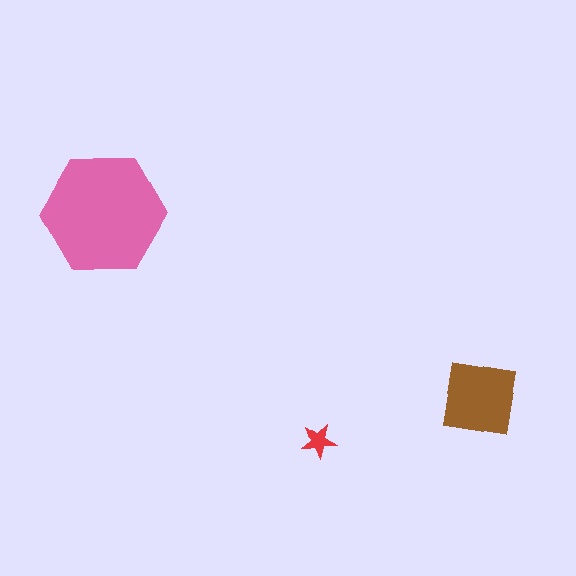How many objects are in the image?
There are 3 objects in the image.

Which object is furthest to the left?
The pink hexagon is leftmost.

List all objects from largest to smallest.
The pink hexagon, the brown square, the red star.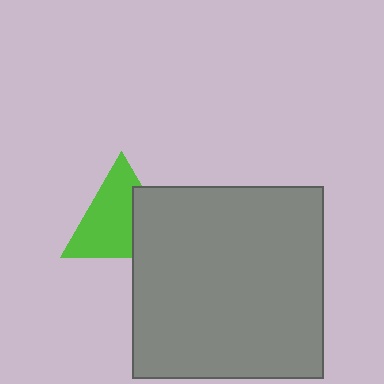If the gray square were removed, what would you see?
You would see the complete lime triangle.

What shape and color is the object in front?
The object in front is a gray square.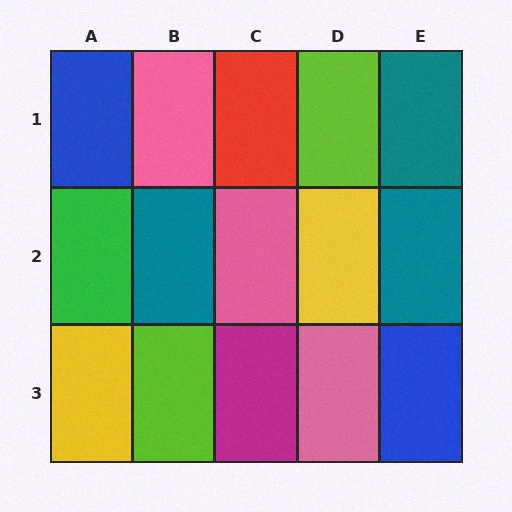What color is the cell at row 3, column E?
Blue.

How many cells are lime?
2 cells are lime.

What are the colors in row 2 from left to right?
Green, teal, pink, yellow, teal.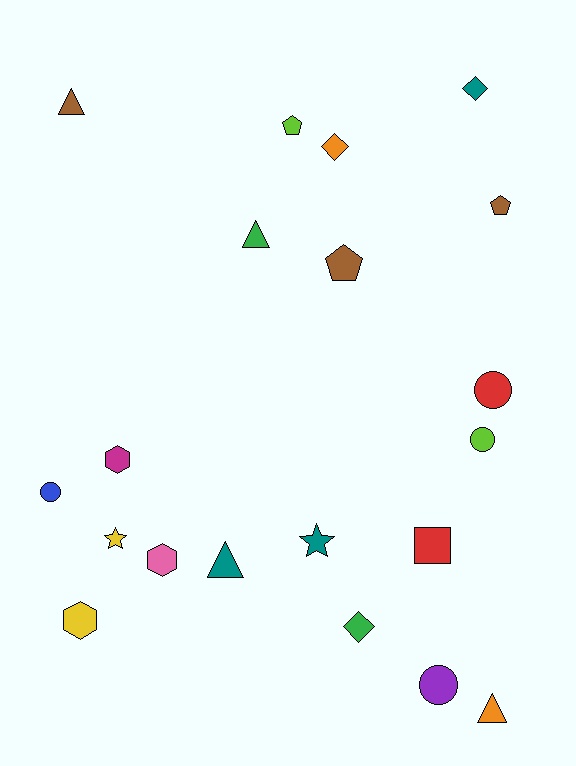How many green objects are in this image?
There are 2 green objects.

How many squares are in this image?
There is 1 square.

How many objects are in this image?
There are 20 objects.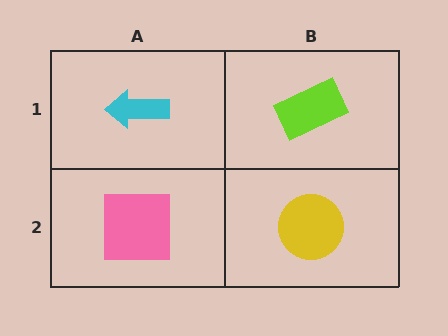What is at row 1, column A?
A cyan arrow.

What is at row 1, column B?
A lime rectangle.